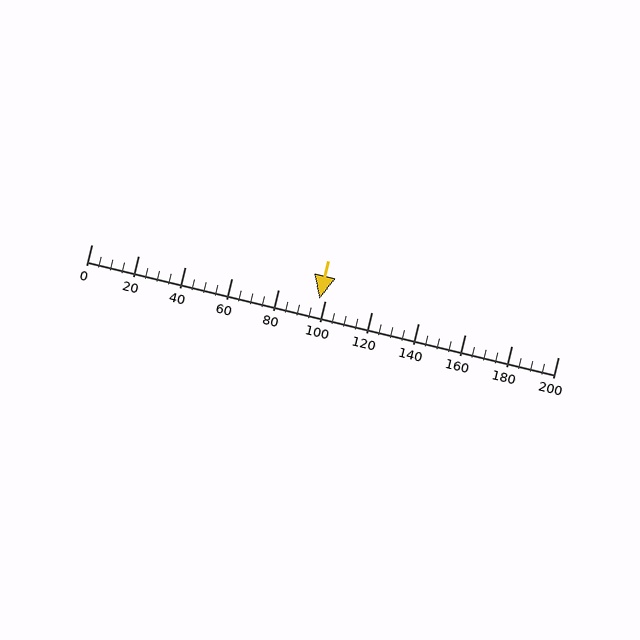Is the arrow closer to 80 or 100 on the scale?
The arrow is closer to 100.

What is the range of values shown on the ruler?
The ruler shows values from 0 to 200.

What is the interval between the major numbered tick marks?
The major tick marks are spaced 20 units apart.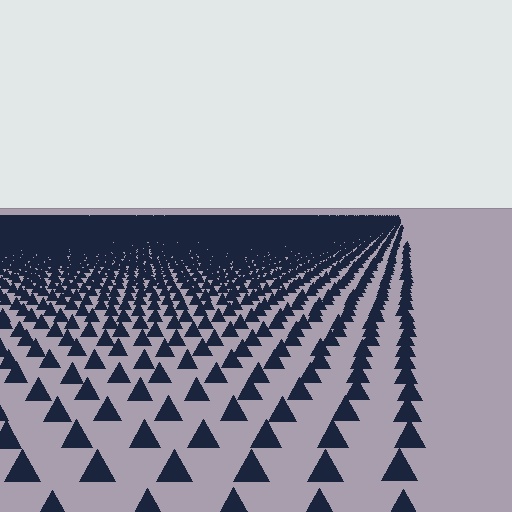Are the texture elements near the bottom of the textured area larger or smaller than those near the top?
Larger. Near the bottom, elements are closer to the viewer and appear at a bigger on-screen size.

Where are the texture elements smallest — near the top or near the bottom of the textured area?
Near the top.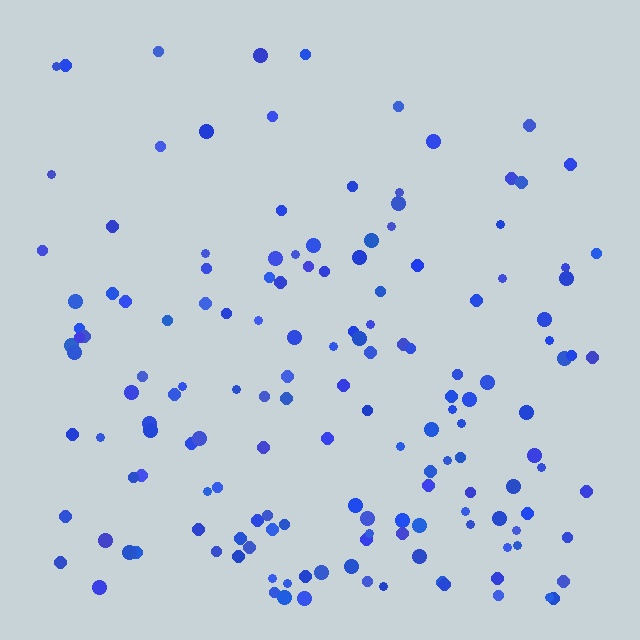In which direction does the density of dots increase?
From top to bottom, with the bottom side densest.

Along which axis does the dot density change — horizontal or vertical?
Vertical.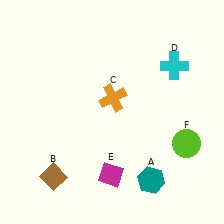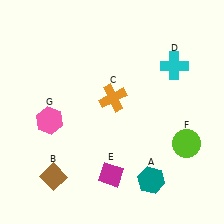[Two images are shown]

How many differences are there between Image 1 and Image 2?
There is 1 difference between the two images.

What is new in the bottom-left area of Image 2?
A pink hexagon (G) was added in the bottom-left area of Image 2.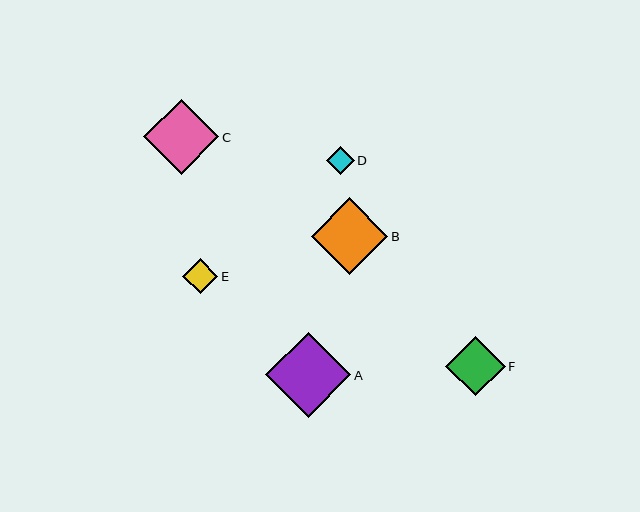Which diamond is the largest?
Diamond A is the largest with a size of approximately 85 pixels.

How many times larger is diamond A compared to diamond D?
Diamond A is approximately 3.0 times the size of diamond D.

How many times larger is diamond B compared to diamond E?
Diamond B is approximately 2.1 times the size of diamond E.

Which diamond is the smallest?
Diamond D is the smallest with a size of approximately 28 pixels.